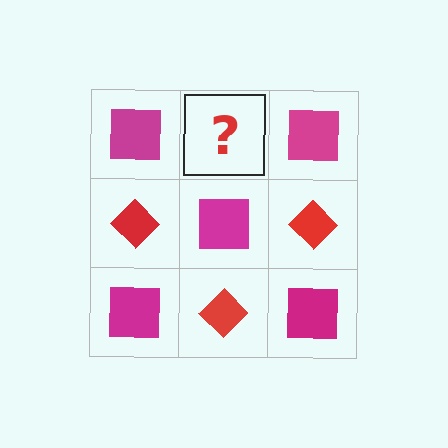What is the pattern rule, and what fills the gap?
The rule is that it alternates magenta square and red diamond in a checkerboard pattern. The gap should be filled with a red diamond.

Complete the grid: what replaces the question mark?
The question mark should be replaced with a red diamond.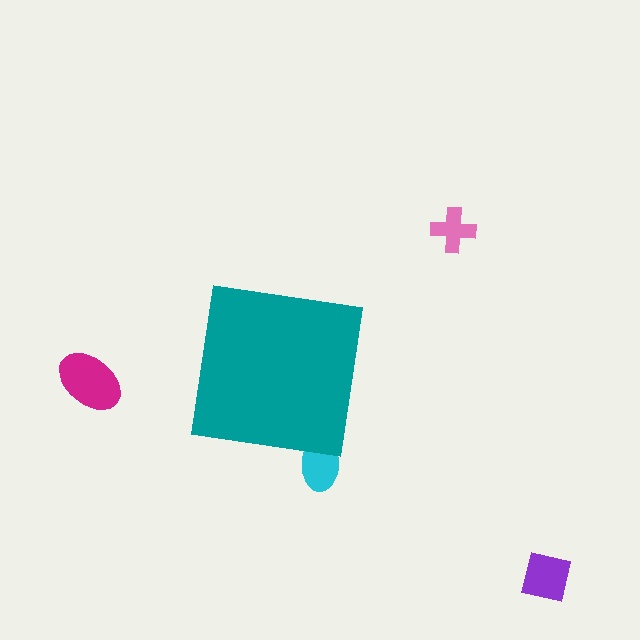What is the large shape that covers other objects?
A teal square.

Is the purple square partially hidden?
No, the purple square is fully visible.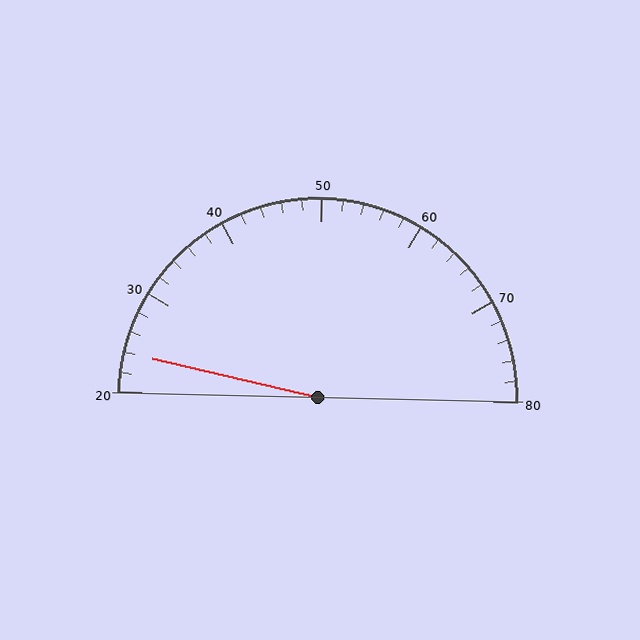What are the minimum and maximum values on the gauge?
The gauge ranges from 20 to 80.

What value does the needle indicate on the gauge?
The needle indicates approximately 24.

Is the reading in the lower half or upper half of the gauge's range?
The reading is in the lower half of the range (20 to 80).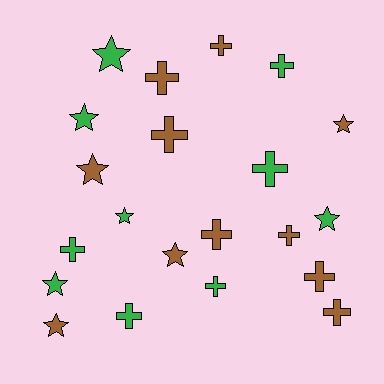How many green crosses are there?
There are 5 green crosses.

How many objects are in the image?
There are 21 objects.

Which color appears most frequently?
Brown, with 11 objects.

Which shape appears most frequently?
Cross, with 12 objects.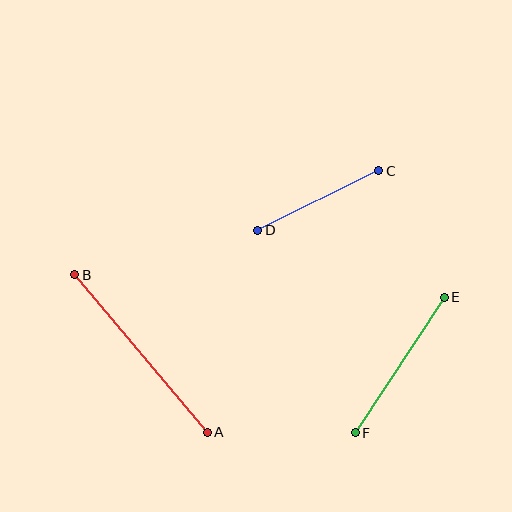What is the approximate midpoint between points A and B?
The midpoint is at approximately (141, 353) pixels.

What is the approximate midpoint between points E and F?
The midpoint is at approximately (400, 365) pixels.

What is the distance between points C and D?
The distance is approximately 135 pixels.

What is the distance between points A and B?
The distance is approximately 206 pixels.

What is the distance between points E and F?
The distance is approximately 162 pixels.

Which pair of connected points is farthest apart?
Points A and B are farthest apart.